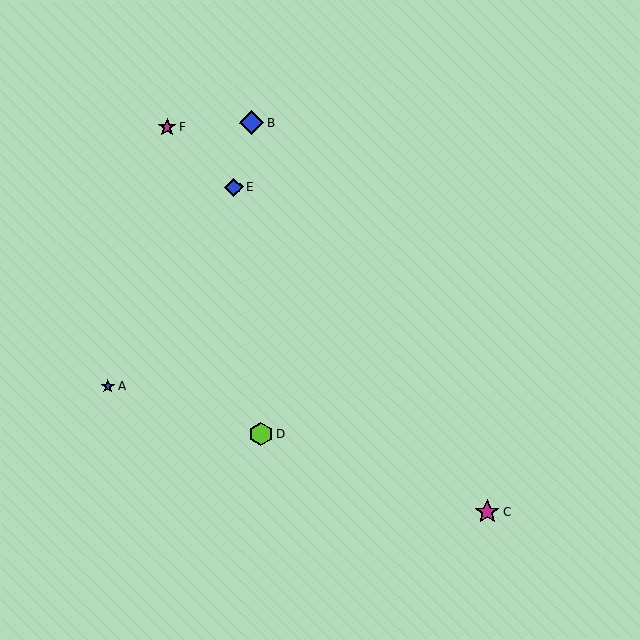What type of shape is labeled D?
Shape D is a lime hexagon.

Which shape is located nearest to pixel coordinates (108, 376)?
The blue star (labeled A) at (108, 387) is nearest to that location.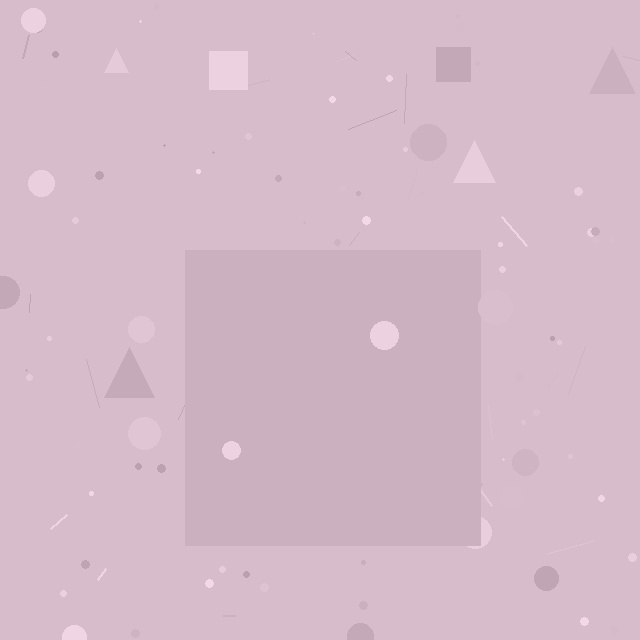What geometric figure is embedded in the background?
A square is embedded in the background.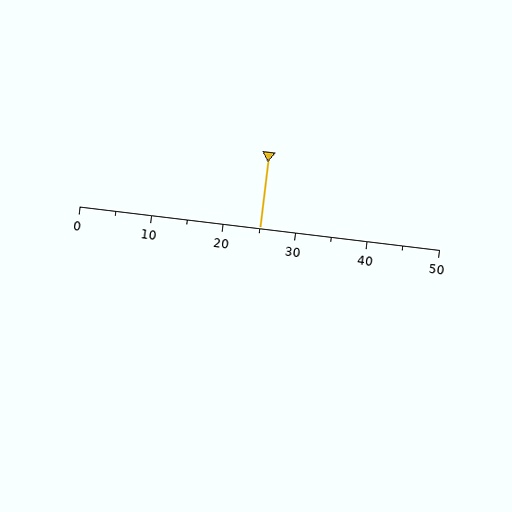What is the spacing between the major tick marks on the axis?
The major ticks are spaced 10 apart.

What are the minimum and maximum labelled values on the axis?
The axis runs from 0 to 50.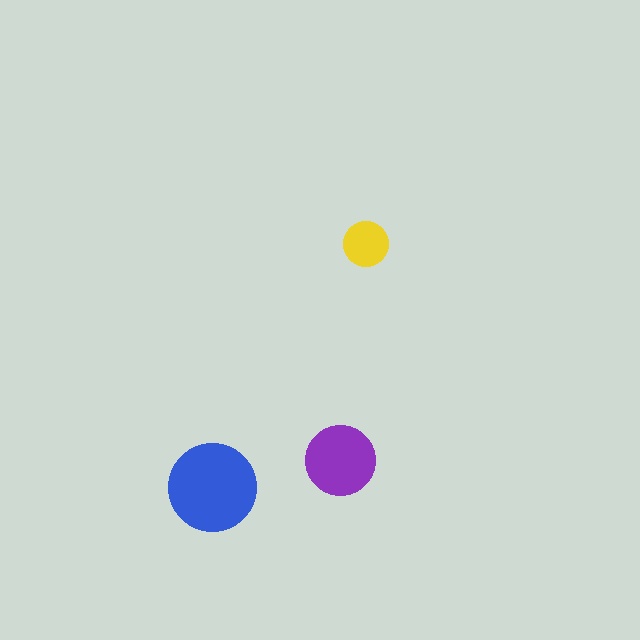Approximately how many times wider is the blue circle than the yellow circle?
About 2 times wider.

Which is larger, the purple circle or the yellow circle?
The purple one.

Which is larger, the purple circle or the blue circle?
The blue one.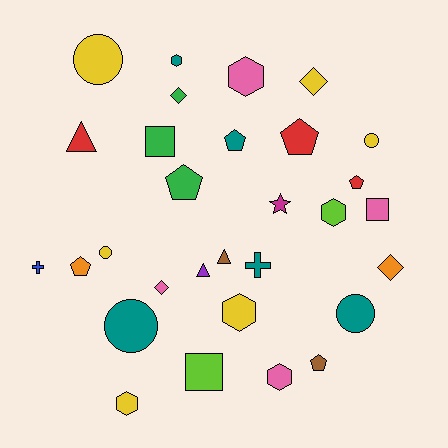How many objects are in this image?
There are 30 objects.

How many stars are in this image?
There is 1 star.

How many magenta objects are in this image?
There is 1 magenta object.